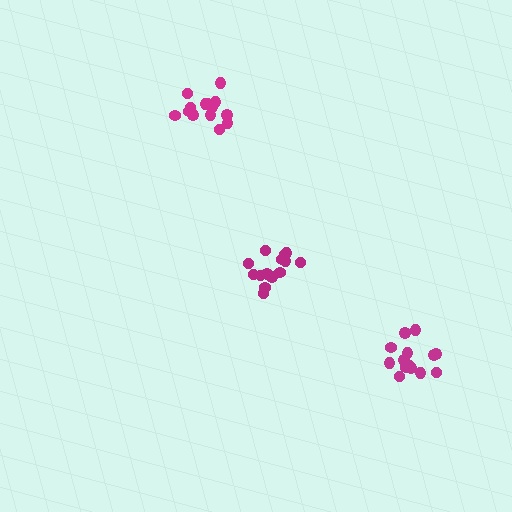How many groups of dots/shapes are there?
There are 3 groups.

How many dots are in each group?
Group 1: 14 dots, Group 2: 14 dots, Group 3: 14 dots (42 total).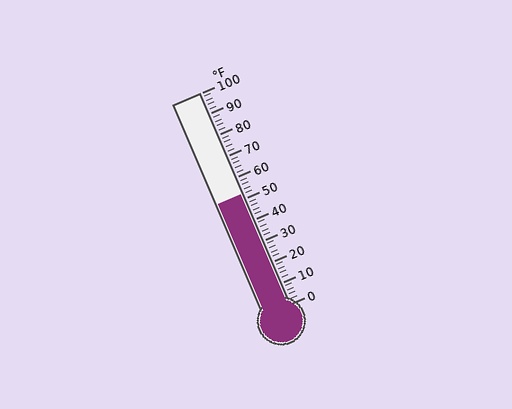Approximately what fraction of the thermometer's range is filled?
The thermometer is filled to approximately 50% of its range.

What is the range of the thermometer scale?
The thermometer scale ranges from 0°F to 100°F.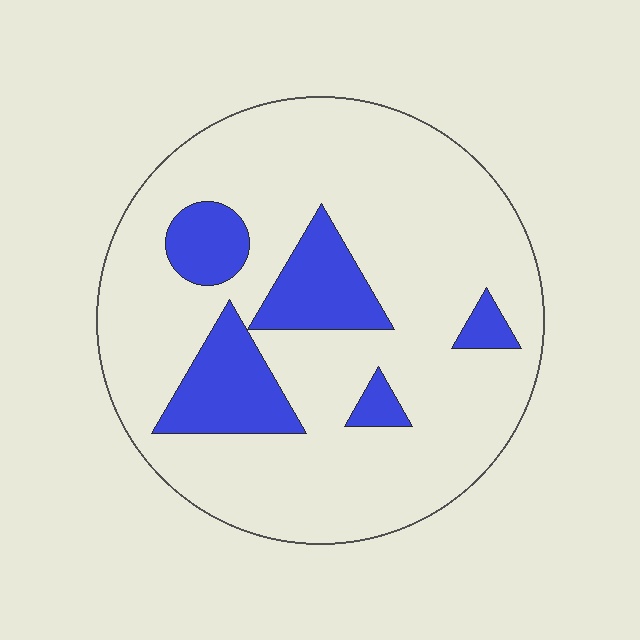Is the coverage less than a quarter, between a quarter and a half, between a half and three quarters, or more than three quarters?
Less than a quarter.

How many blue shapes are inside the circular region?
5.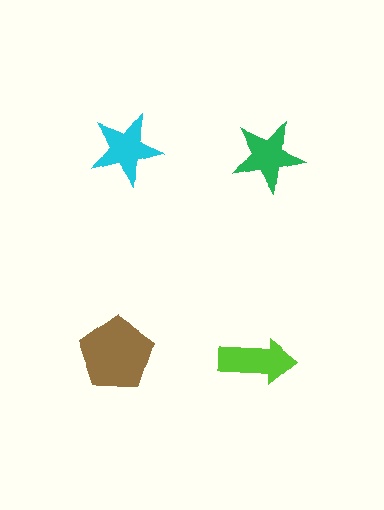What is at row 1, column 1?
A cyan star.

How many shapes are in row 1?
2 shapes.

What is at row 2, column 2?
A lime arrow.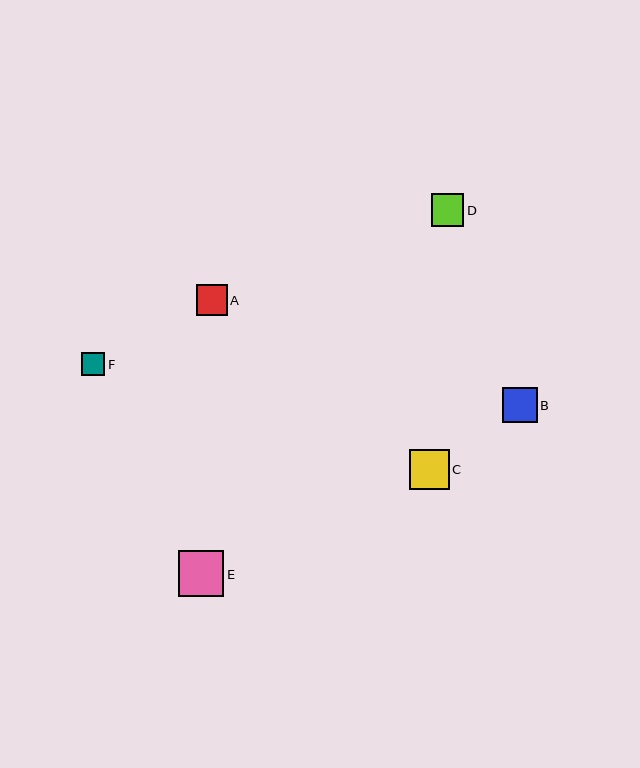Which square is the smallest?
Square F is the smallest with a size of approximately 23 pixels.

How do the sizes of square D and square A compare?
Square D and square A are approximately the same size.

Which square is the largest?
Square E is the largest with a size of approximately 46 pixels.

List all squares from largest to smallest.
From largest to smallest: E, C, B, D, A, F.